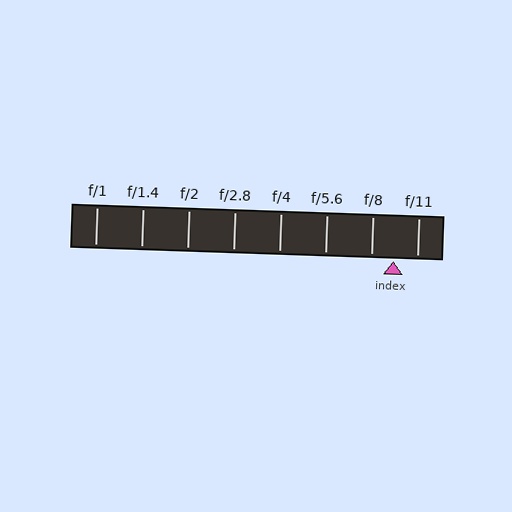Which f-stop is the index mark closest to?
The index mark is closest to f/8.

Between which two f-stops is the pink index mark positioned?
The index mark is between f/8 and f/11.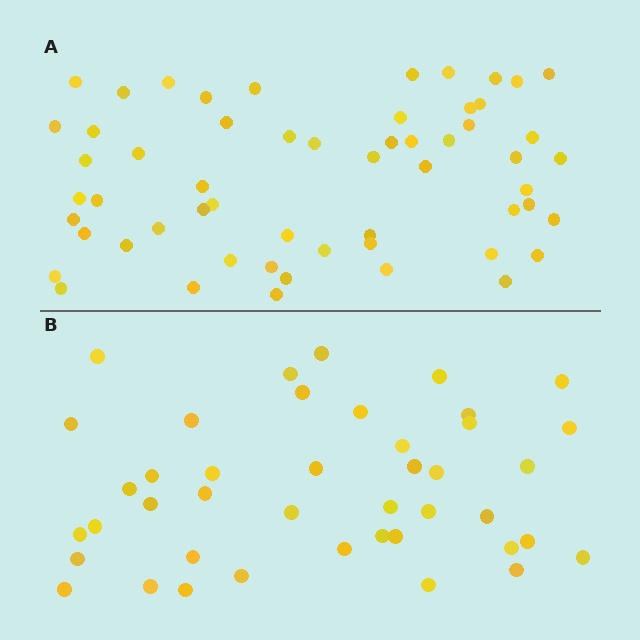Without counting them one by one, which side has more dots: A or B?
Region A (the top region) has more dots.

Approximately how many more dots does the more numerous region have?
Region A has approximately 15 more dots than region B.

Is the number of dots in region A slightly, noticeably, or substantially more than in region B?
Region A has noticeably more, but not dramatically so. The ratio is roughly 1.4 to 1.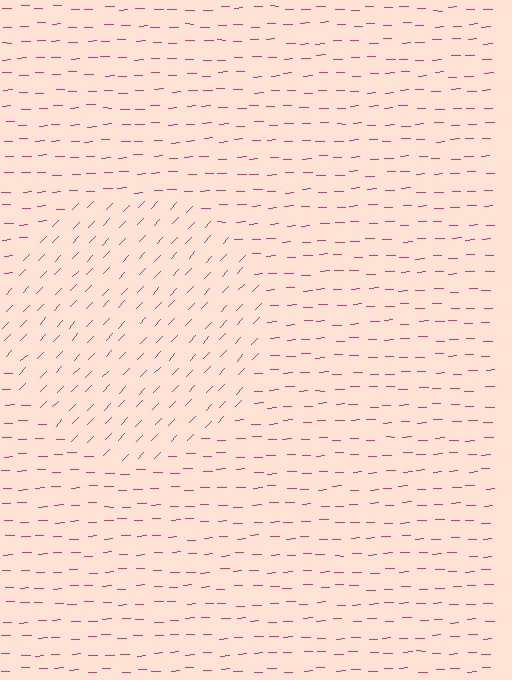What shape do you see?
I see a circle.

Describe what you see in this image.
The image is filled with small magenta line segments. A circle region in the image has lines oriented differently from the surrounding lines, creating a visible texture boundary.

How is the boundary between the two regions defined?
The boundary is defined purely by a change in line orientation (approximately 45 degrees difference). All lines are the same color and thickness.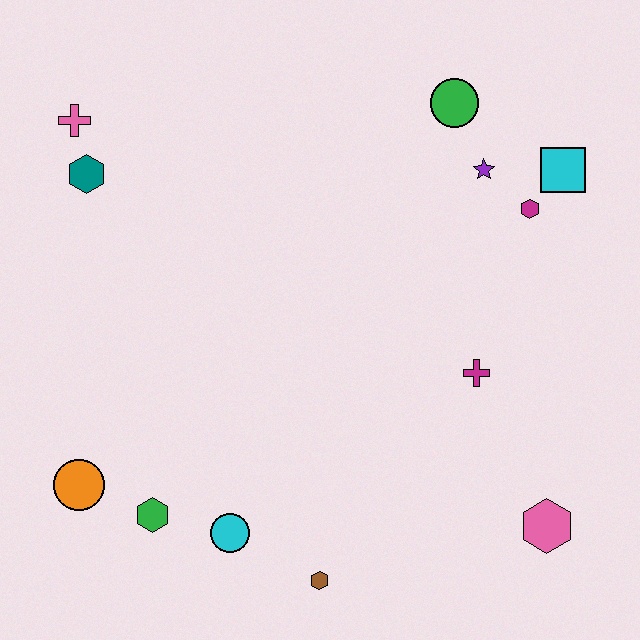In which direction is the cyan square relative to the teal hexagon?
The cyan square is to the right of the teal hexagon.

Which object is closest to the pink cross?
The teal hexagon is closest to the pink cross.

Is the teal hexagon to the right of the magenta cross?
No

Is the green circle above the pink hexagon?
Yes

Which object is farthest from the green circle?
The orange circle is farthest from the green circle.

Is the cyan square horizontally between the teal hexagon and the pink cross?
No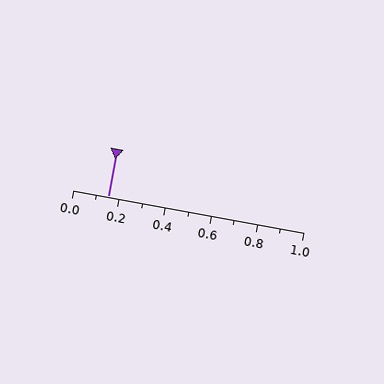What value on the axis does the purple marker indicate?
The marker indicates approximately 0.15.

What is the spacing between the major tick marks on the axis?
The major ticks are spaced 0.2 apart.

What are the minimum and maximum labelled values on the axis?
The axis runs from 0.0 to 1.0.